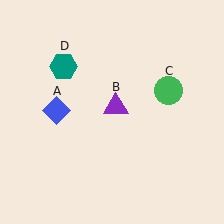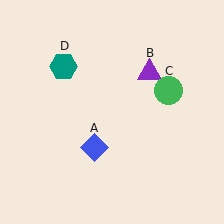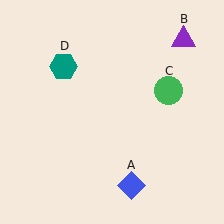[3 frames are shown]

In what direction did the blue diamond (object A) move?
The blue diamond (object A) moved down and to the right.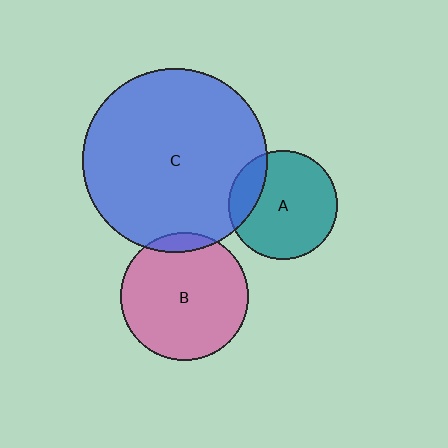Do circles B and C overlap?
Yes.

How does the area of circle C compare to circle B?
Approximately 2.1 times.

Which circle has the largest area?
Circle C (blue).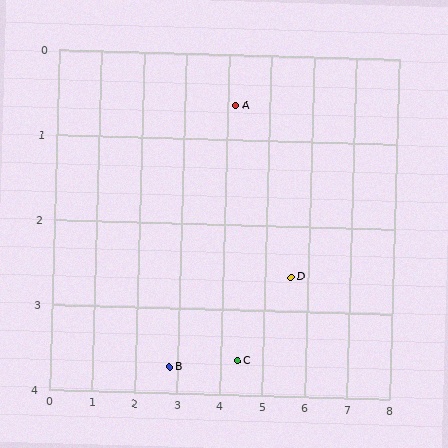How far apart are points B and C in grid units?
Points B and C are about 1.6 grid units apart.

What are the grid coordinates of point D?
Point D is at approximately (5.6, 2.6).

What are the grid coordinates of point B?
Point B is at approximately (2.8, 3.7).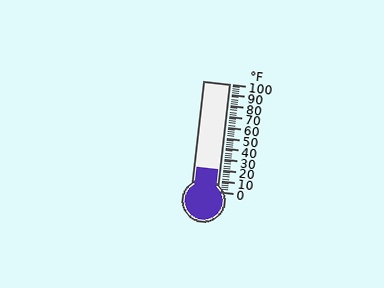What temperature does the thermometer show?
The thermometer shows approximately 20°F.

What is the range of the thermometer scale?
The thermometer scale ranges from 0°F to 100°F.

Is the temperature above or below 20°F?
The temperature is at 20°F.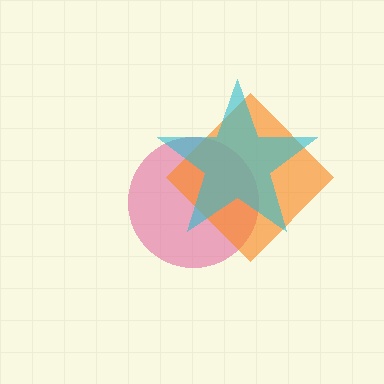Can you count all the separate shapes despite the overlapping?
Yes, there are 3 separate shapes.